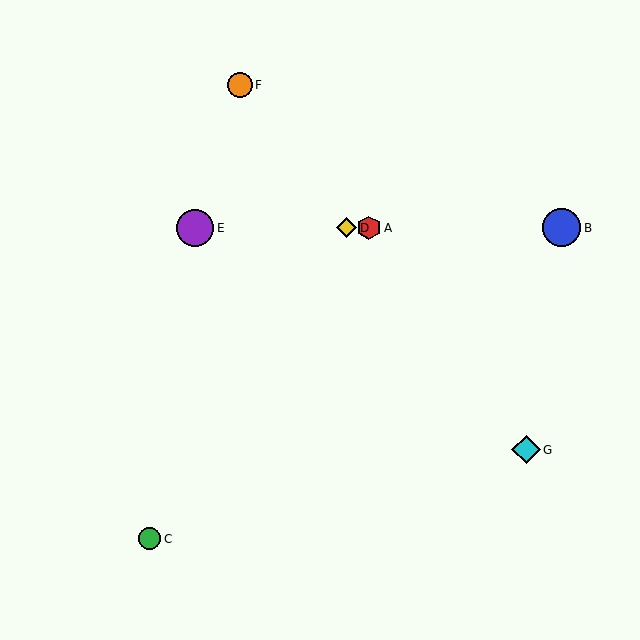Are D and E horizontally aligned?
Yes, both are at y≈228.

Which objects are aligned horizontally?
Objects A, B, D, E are aligned horizontally.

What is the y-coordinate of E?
Object E is at y≈228.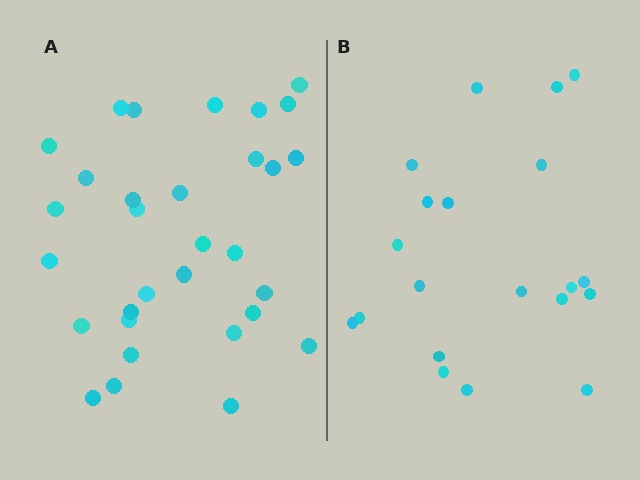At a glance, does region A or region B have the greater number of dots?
Region A (the left region) has more dots.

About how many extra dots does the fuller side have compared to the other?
Region A has roughly 12 or so more dots than region B.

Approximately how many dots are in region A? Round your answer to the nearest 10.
About 30 dots. (The exact count is 31, which rounds to 30.)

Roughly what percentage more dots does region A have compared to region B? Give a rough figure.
About 55% more.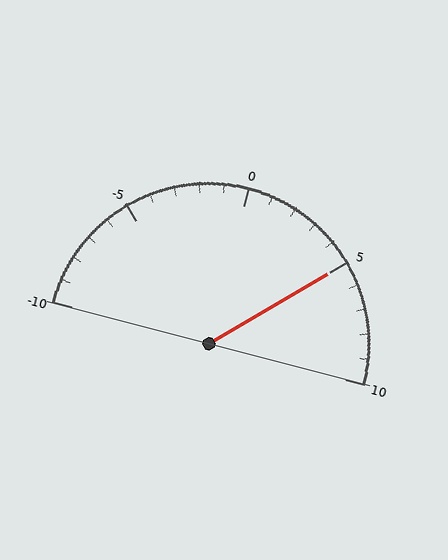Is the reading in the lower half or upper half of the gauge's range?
The reading is in the upper half of the range (-10 to 10).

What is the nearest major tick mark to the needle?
The nearest major tick mark is 5.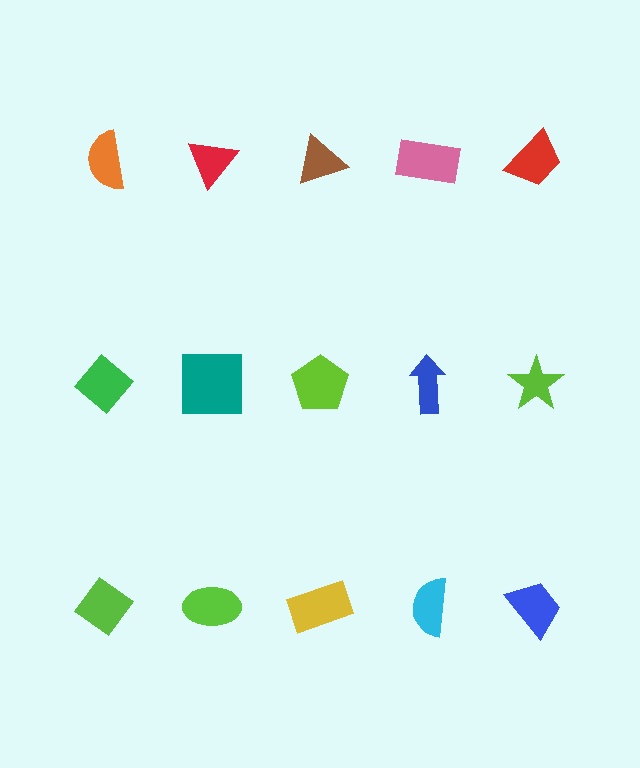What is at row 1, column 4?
A pink rectangle.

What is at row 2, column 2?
A teal square.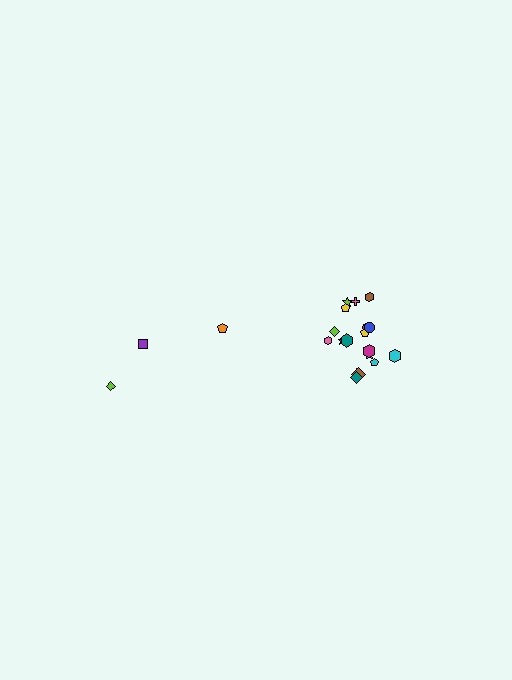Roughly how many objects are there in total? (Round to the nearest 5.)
Roughly 20 objects in total.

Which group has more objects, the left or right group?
The right group.